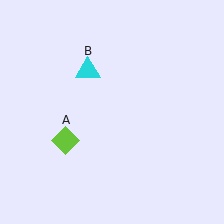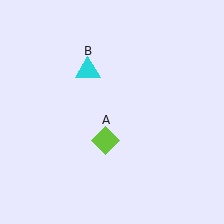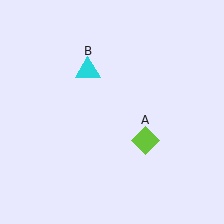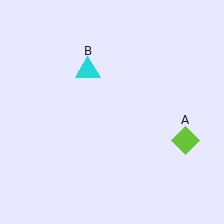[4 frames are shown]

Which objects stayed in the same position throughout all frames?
Cyan triangle (object B) remained stationary.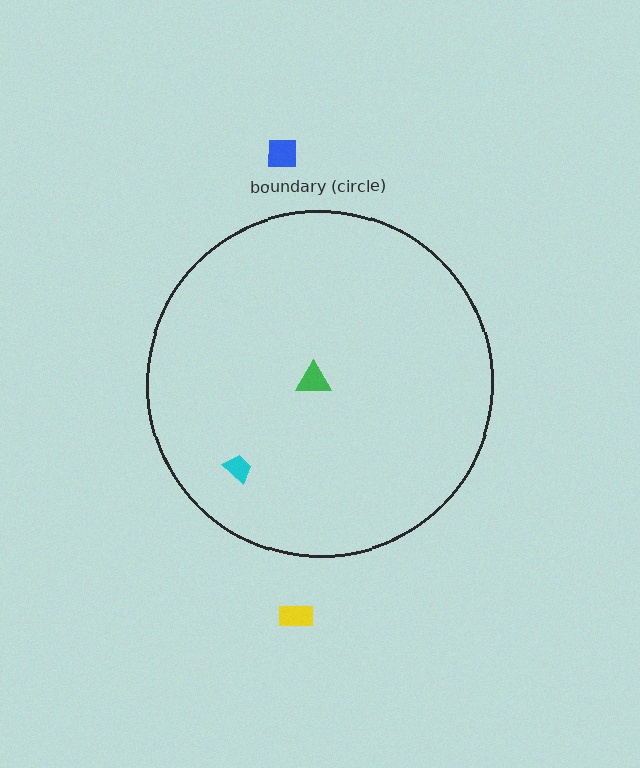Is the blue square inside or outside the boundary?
Outside.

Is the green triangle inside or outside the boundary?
Inside.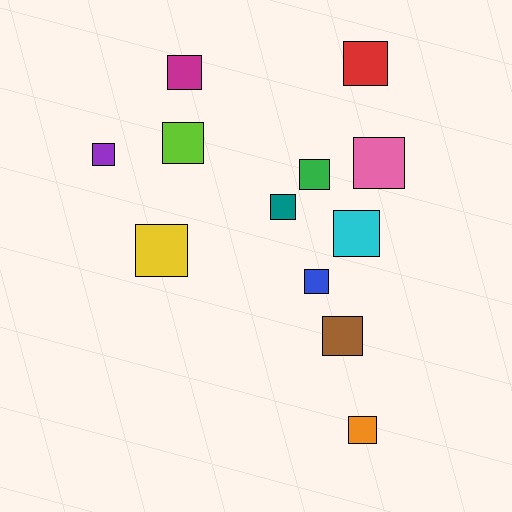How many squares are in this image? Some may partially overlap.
There are 12 squares.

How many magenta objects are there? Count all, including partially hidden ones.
There is 1 magenta object.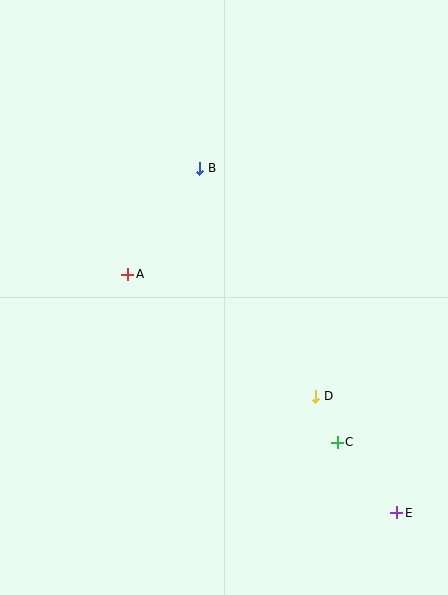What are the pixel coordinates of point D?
Point D is at (316, 396).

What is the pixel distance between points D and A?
The distance between D and A is 224 pixels.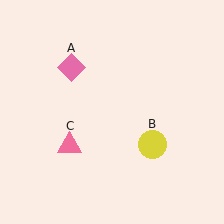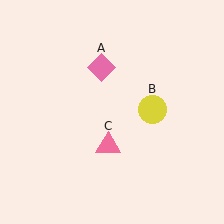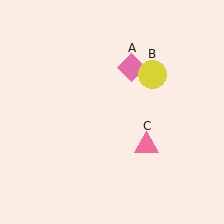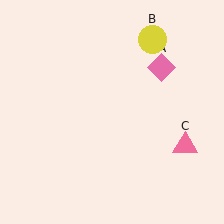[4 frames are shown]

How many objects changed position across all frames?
3 objects changed position: pink diamond (object A), yellow circle (object B), pink triangle (object C).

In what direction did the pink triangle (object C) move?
The pink triangle (object C) moved right.